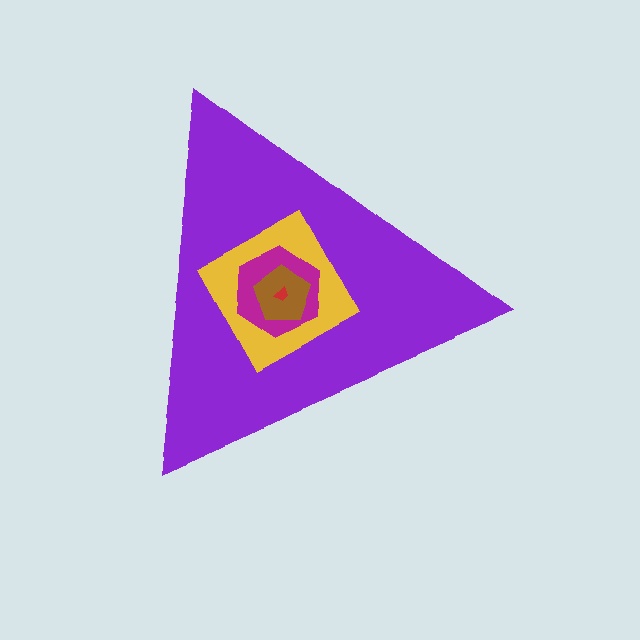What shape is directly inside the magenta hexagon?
The brown pentagon.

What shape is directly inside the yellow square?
The magenta hexagon.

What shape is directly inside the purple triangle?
The yellow square.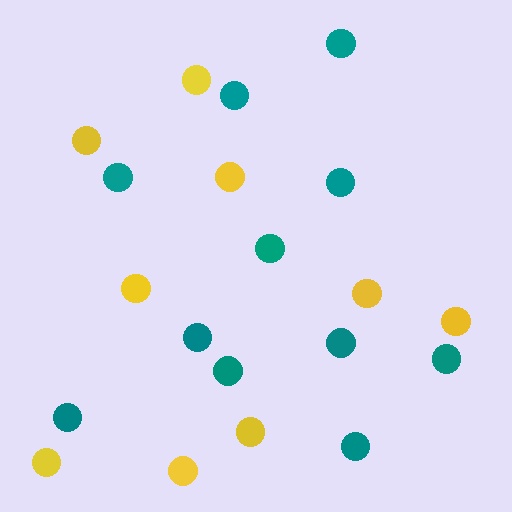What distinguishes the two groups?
There are 2 groups: one group of yellow circles (9) and one group of teal circles (11).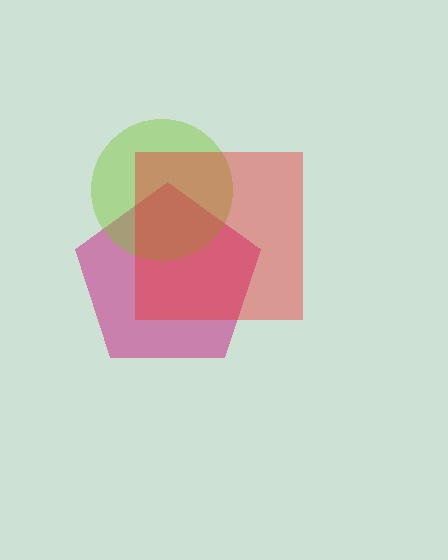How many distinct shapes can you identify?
There are 3 distinct shapes: a magenta pentagon, a lime circle, a red square.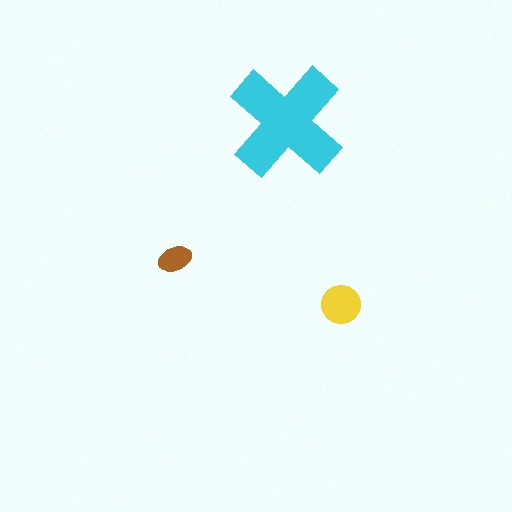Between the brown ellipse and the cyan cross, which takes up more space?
The cyan cross.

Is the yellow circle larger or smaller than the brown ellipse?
Larger.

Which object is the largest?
The cyan cross.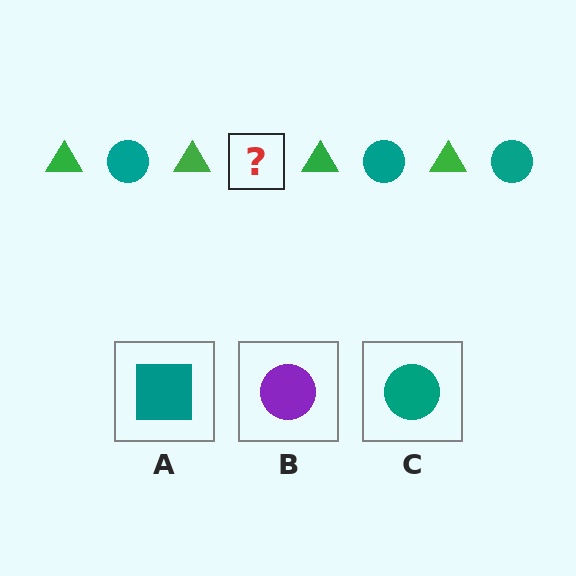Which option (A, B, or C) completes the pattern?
C.